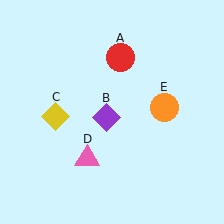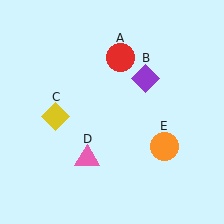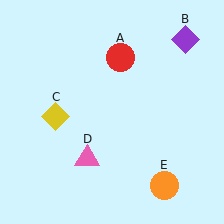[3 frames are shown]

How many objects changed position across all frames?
2 objects changed position: purple diamond (object B), orange circle (object E).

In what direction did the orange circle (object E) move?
The orange circle (object E) moved down.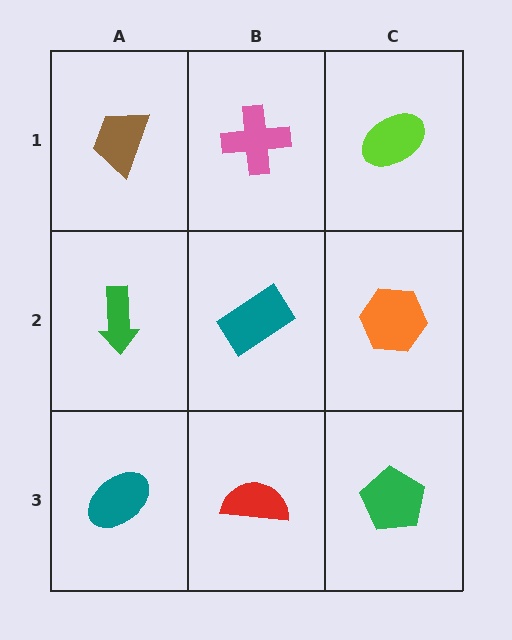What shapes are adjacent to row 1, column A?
A green arrow (row 2, column A), a pink cross (row 1, column B).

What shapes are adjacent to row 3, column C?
An orange hexagon (row 2, column C), a red semicircle (row 3, column B).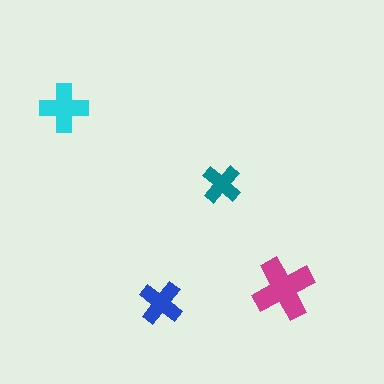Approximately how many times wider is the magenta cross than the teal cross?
About 1.5 times wider.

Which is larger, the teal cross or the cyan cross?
The cyan one.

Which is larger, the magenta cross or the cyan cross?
The magenta one.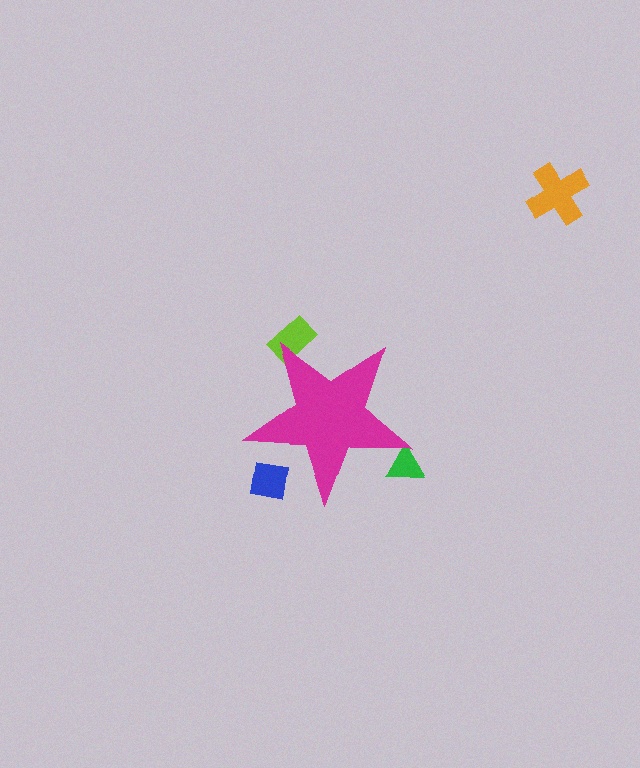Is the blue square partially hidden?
Yes, the blue square is partially hidden behind the magenta star.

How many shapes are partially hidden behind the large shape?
3 shapes are partially hidden.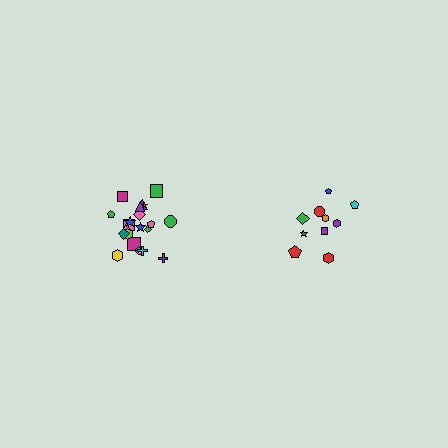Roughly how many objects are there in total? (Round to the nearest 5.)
Roughly 30 objects in total.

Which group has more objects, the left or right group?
The left group.